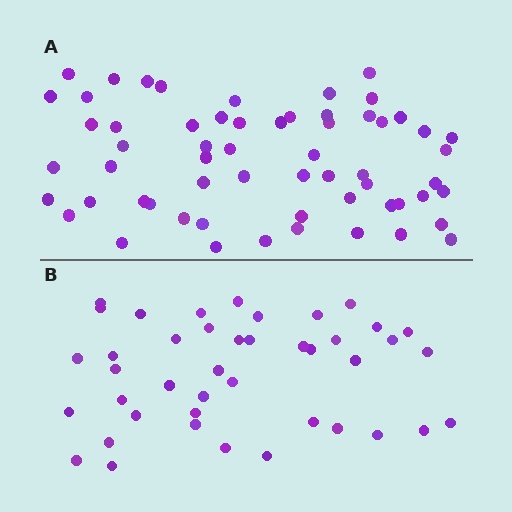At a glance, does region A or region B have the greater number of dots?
Region A (the top region) has more dots.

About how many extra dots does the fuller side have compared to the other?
Region A has approximately 20 more dots than region B.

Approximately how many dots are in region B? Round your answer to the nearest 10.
About 40 dots. (The exact count is 42, which rounds to 40.)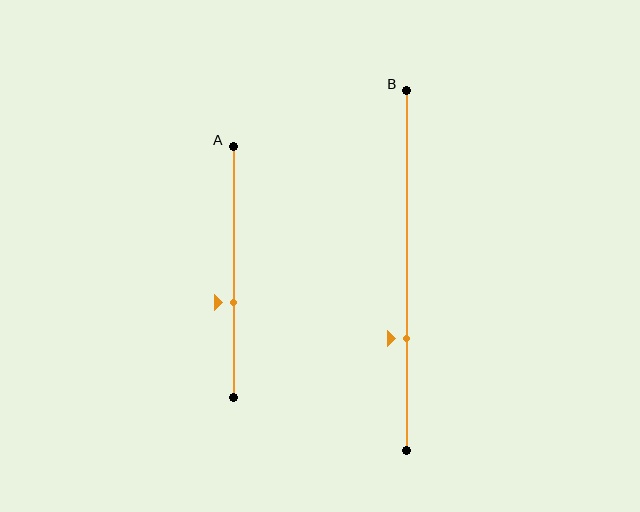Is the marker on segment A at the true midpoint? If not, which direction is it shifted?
No, the marker on segment A is shifted downward by about 12% of the segment length.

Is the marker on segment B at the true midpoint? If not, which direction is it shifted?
No, the marker on segment B is shifted downward by about 19% of the segment length.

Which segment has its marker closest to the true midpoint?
Segment A has its marker closest to the true midpoint.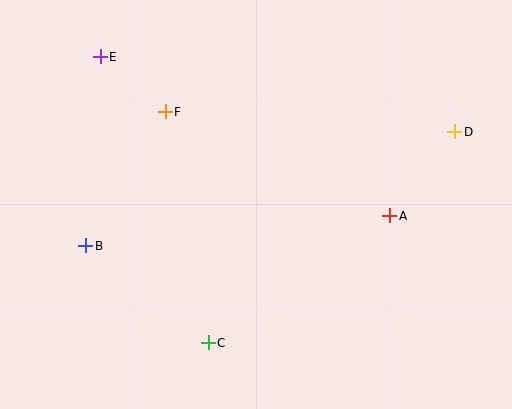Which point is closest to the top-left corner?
Point E is closest to the top-left corner.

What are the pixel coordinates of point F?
Point F is at (165, 112).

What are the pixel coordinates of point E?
Point E is at (100, 57).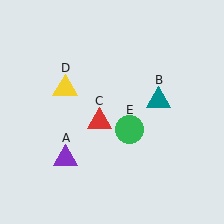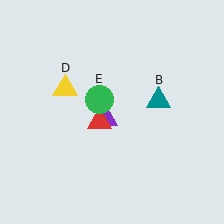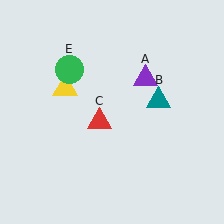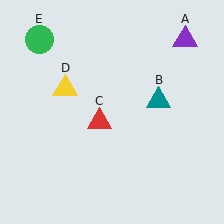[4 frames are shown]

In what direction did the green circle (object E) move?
The green circle (object E) moved up and to the left.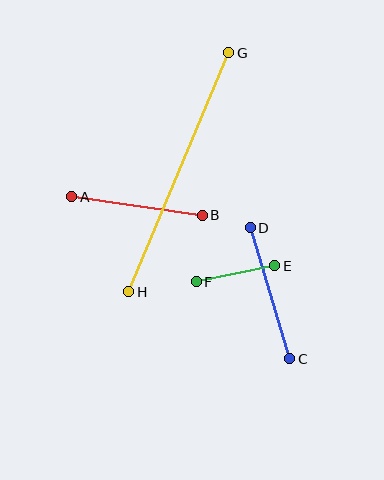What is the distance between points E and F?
The distance is approximately 80 pixels.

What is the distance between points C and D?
The distance is approximately 137 pixels.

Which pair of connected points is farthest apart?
Points G and H are farthest apart.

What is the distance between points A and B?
The distance is approximately 132 pixels.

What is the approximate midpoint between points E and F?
The midpoint is at approximately (236, 274) pixels.